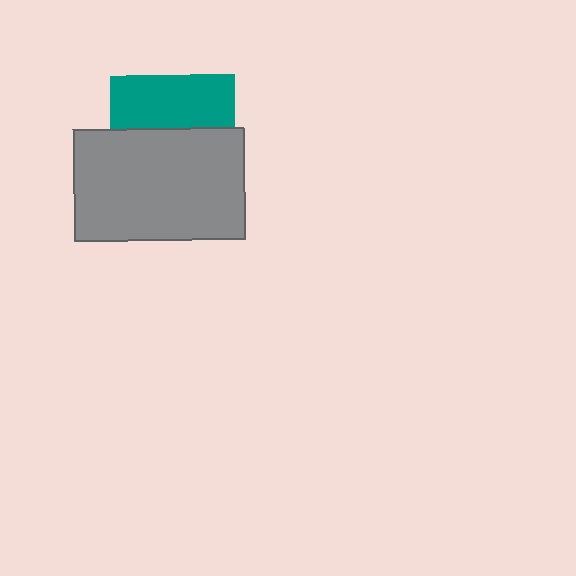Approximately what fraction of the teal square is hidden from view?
Roughly 59% of the teal square is hidden behind the gray rectangle.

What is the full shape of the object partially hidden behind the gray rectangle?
The partially hidden object is a teal square.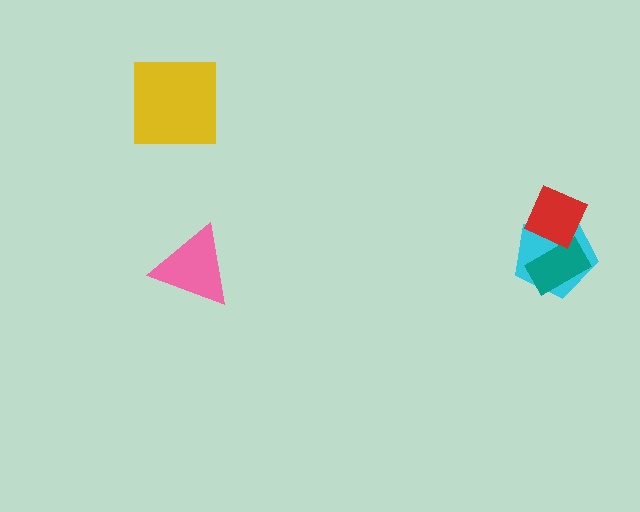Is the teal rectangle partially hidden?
Yes, it is partially covered by another shape.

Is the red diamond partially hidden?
No, no other shape covers it.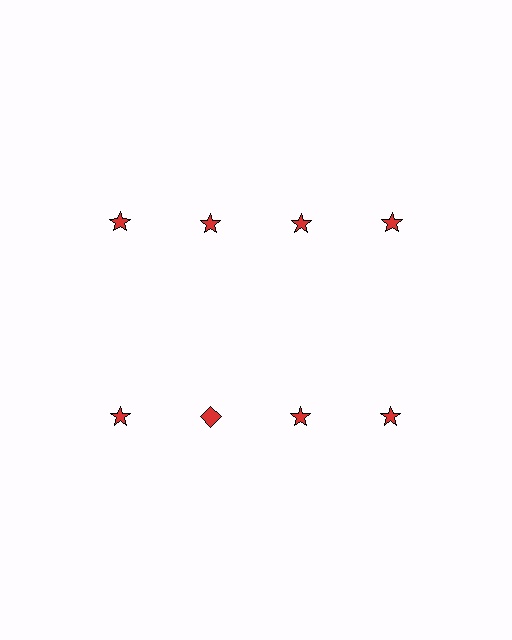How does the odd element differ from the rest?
It has a different shape: diamond instead of star.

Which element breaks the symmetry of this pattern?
The red diamond in the second row, second from left column breaks the symmetry. All other shapes are red stars.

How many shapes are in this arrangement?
There are 8 shapes arranged in a grid pattern.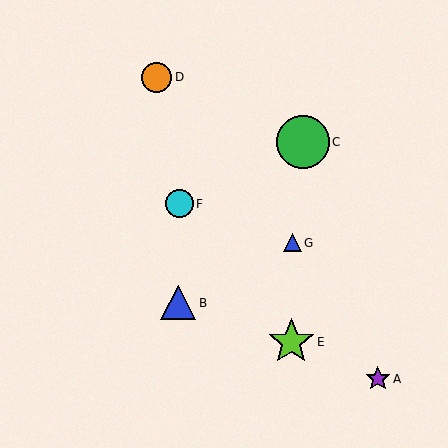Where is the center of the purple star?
The center of the purple star is at (378, 379).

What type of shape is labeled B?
Shape B is a blue triangle.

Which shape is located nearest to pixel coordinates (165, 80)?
The orange circle (labeled D) at (157, 77) is nearest to that location.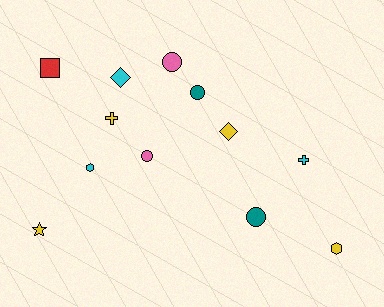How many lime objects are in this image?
There are no lime objects.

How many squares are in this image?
There is 1 square.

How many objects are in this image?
There are 12 objects.